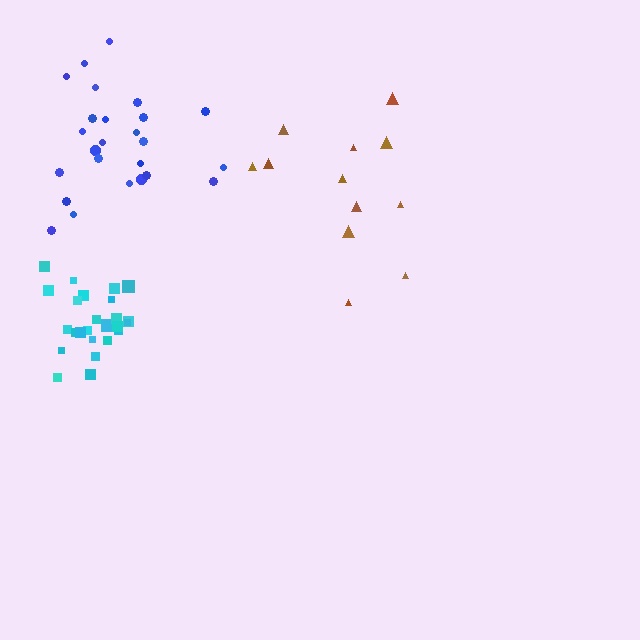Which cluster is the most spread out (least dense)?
Brown.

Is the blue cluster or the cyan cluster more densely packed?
Cyan.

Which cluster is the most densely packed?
Cyan.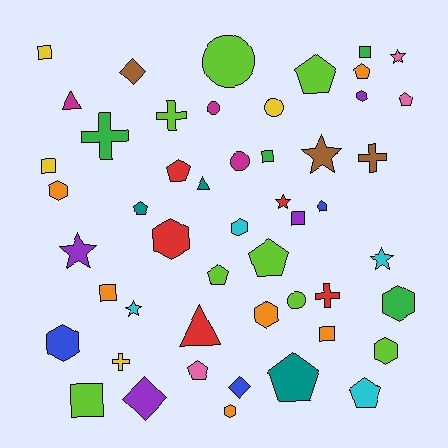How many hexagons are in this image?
There are 9 hexagons.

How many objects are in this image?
There are 50 objects.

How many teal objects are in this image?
There are 3 teal objects.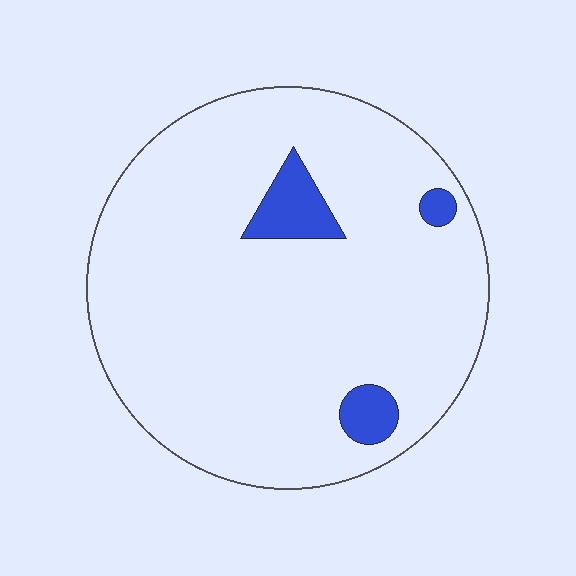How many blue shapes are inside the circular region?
3.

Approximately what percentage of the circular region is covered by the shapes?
Approximately 5%.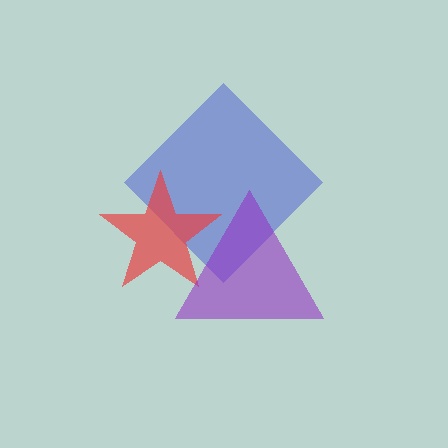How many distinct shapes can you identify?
There are 3 distinct shapes: a blue diamond, a red star, a purple triangle.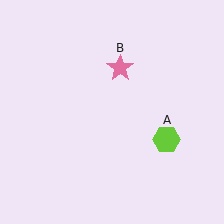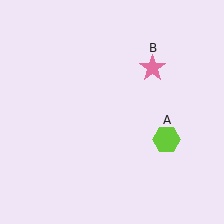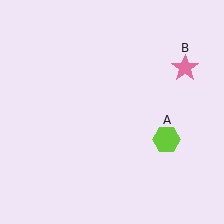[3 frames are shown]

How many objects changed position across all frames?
1 object changed position: pink star (object B).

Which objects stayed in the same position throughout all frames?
Lime hexagon (object A) remained stationary.